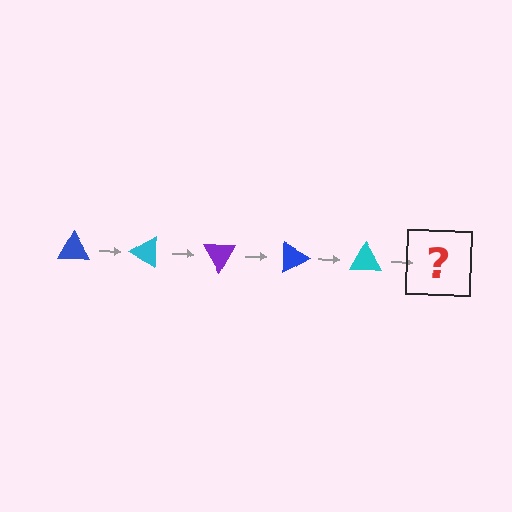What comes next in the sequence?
The next element should be a purple triangle, rotated 150 degrees from the start.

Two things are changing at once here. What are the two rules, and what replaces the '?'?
The two rules are that it rotates 30 degrees each step and the color cycles through blue, cyan, and purple. The '?' should be a purple triangle, rotated 150 degrees from the start.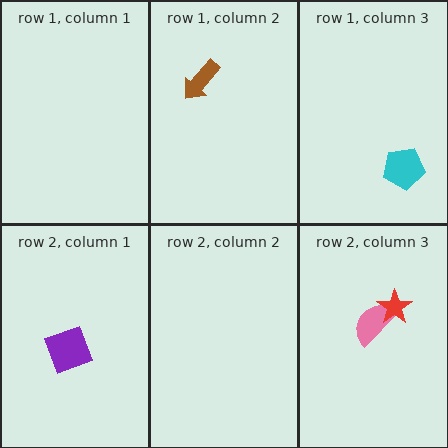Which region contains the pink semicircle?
The row 2, column 3 region.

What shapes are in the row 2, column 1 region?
The purple square.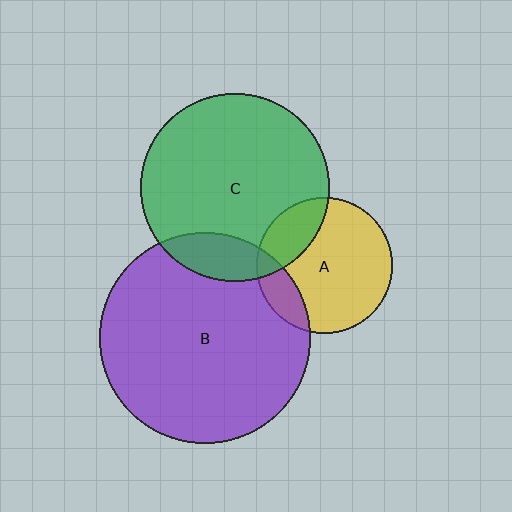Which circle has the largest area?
Circle B (purple).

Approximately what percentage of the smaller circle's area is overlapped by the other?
Approximately 15%.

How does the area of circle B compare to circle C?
Approximately 1.3 times.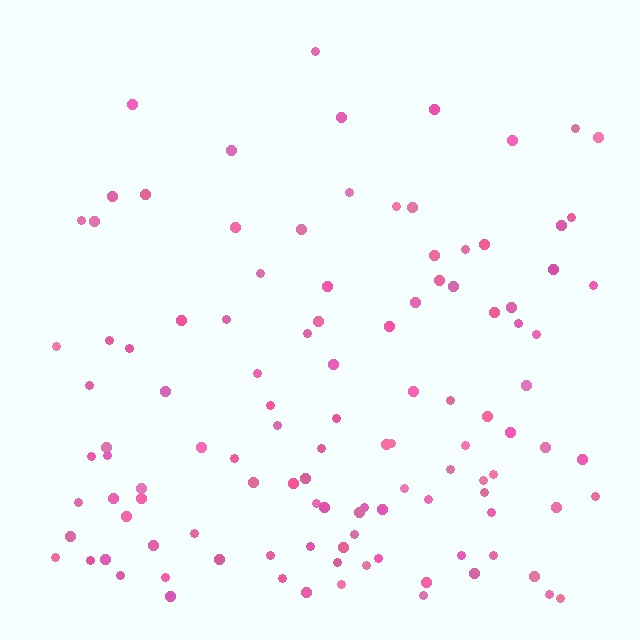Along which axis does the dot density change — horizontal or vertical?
Vertical.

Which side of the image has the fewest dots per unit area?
The top.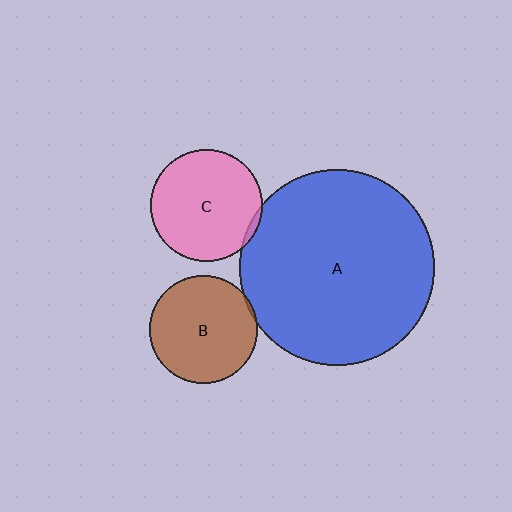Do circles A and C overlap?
Yes.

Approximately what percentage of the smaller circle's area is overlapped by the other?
Approximately 5%.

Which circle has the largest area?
Circle A (blue).